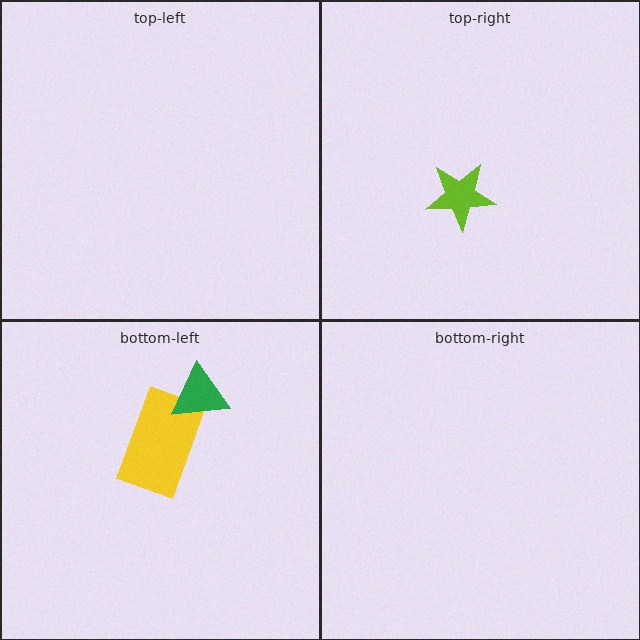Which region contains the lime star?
The top-right region.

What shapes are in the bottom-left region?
The yellow rectangle, the green triangle.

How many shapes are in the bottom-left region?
2.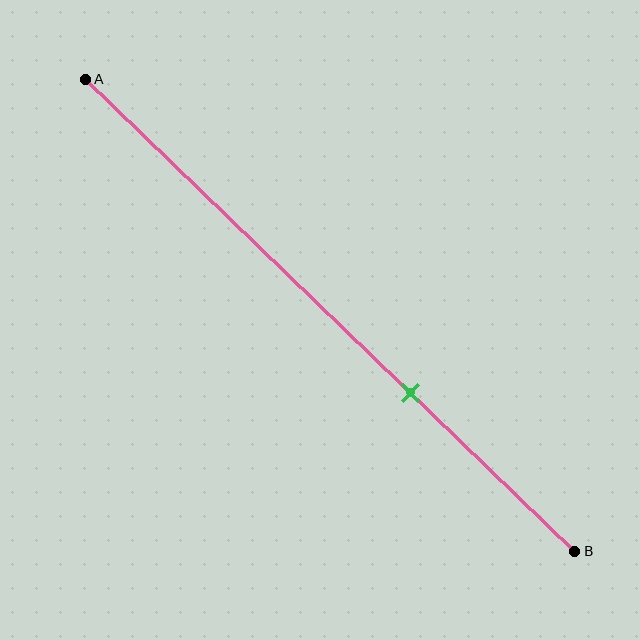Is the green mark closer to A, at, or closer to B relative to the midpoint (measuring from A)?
The green mark is closer to point B than the midpoint of segment AB.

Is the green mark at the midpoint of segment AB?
No, the mark is at about 65% from A, not at the 50% midpoint.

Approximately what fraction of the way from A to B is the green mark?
The green mark is approximately 65% of the way from A to B.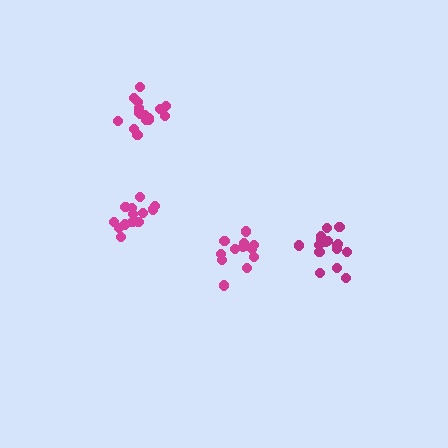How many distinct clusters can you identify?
There are 4 distinct clusters.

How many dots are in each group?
Group 1: 13 dots, Group 2: 14 dots, Group 3: 16 dots, Group 4: 17 dots (60 total).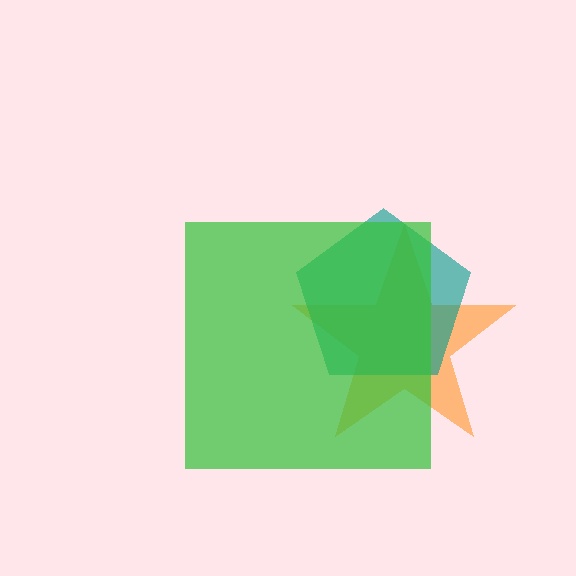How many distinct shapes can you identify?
There are 3 distinct shapes: an orange star, a teal pentagon, a green square.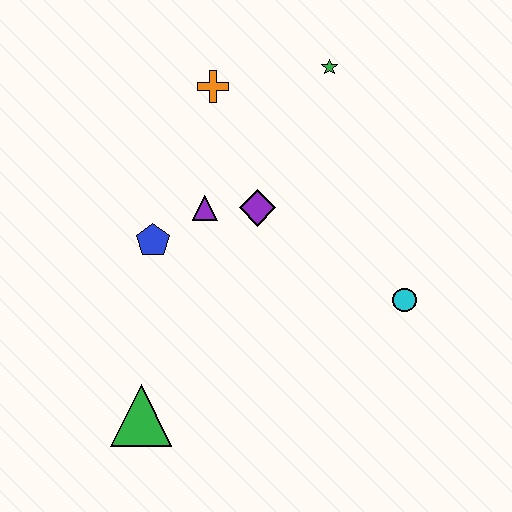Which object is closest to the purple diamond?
The purple triangle is closest to the purple diamond.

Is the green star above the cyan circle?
Yes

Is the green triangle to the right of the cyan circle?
No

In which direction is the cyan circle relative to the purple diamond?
The cyan circle is to the right of the purple diamond.